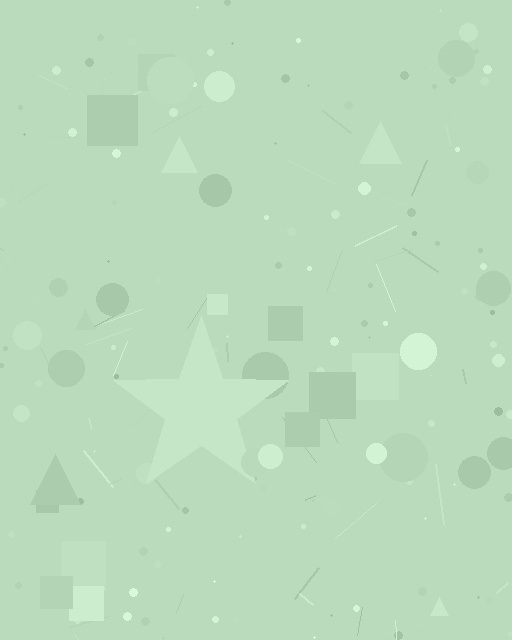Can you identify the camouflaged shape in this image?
The camouflaged shape is a star.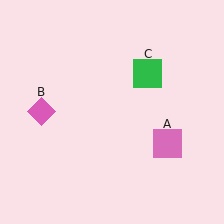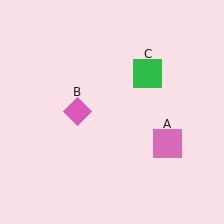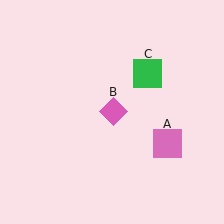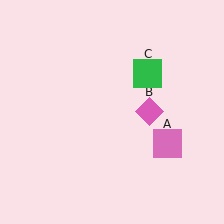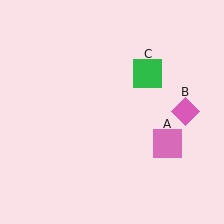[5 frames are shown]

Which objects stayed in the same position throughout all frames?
Pink square (object A) and green square (object C) remained stationary.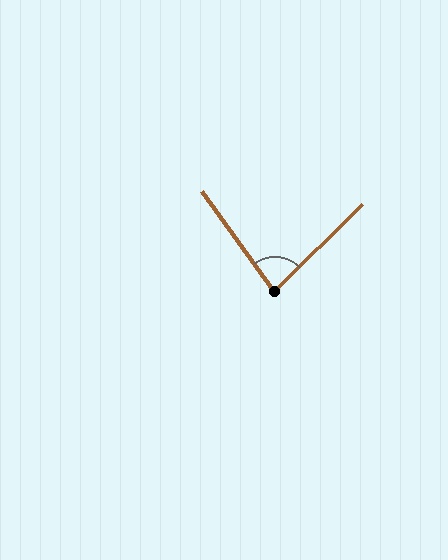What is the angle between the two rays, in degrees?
Approximately 81 degrees.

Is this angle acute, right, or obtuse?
It is acute.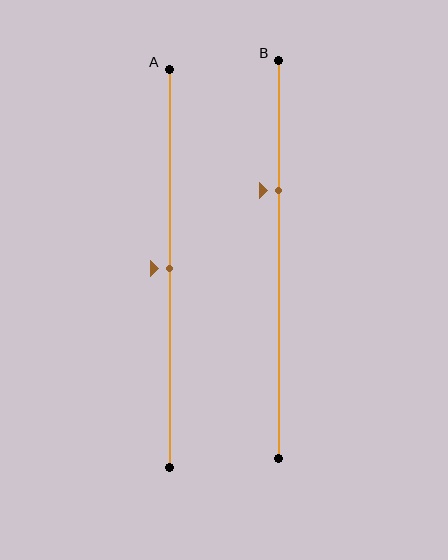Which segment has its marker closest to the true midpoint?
Segment A has its marker closest to the true midpoint.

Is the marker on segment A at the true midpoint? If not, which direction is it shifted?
Yes, the marker on segment A is at the true midpoint.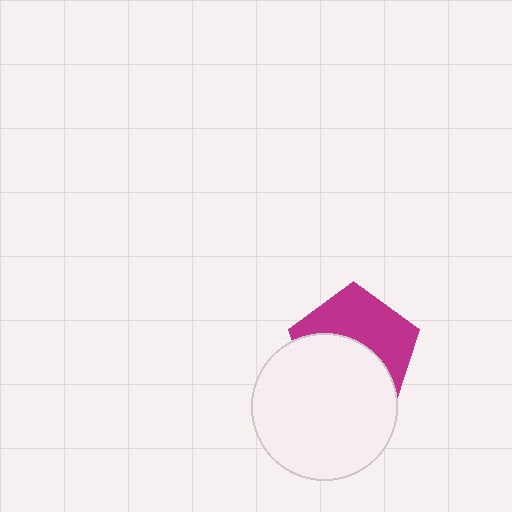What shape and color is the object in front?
The object in front is a white circle.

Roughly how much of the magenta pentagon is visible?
About half of it is visible (roughly 49%).